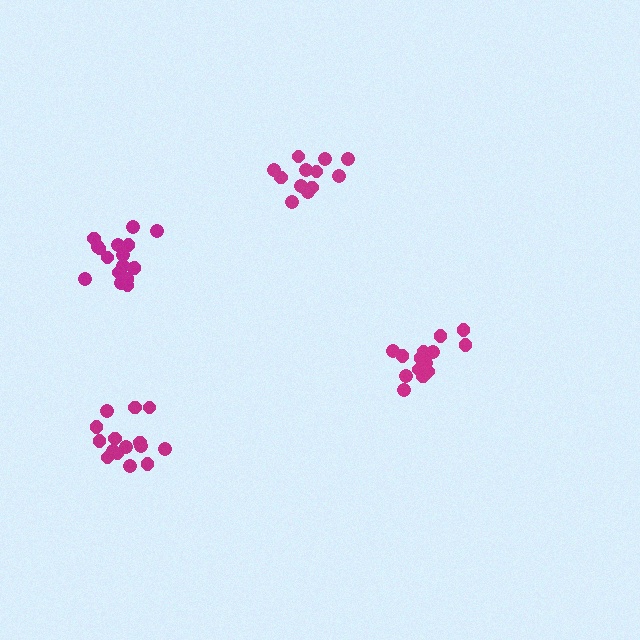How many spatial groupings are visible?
There are 4 spatial groupings.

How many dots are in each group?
Group 1: 15 dots, Group 2: 12 dots, Group 3: 15 dots, Group 4: 17 dots (59 total).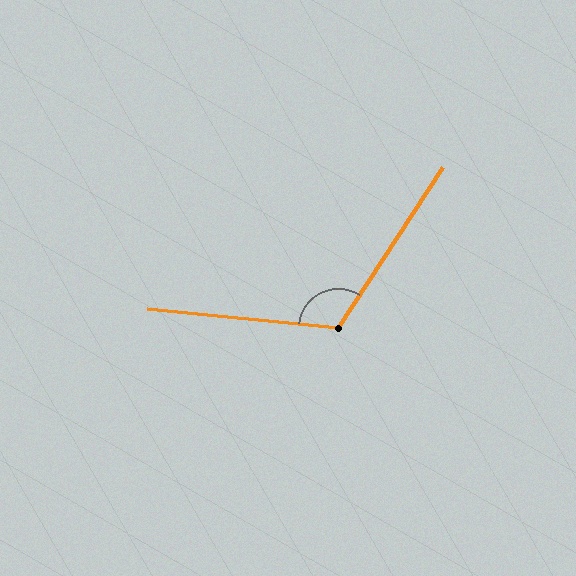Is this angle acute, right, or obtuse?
It is obtuse.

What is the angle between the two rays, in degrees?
Approximately 118 degrees.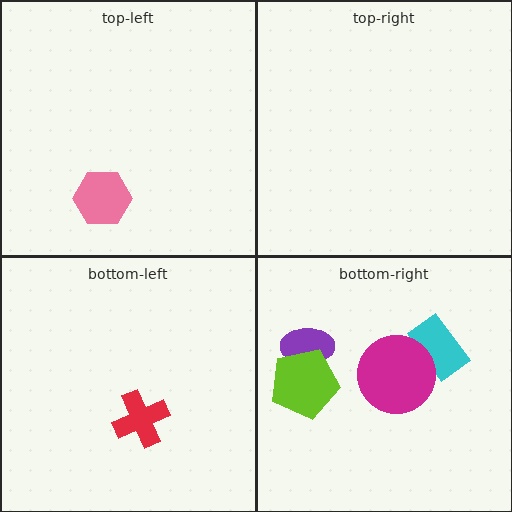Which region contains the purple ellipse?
The bottom-right region.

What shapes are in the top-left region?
The pink hexagon.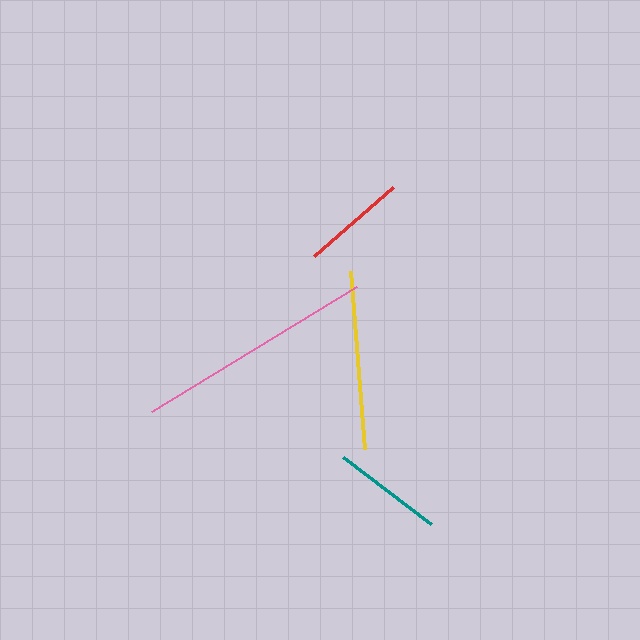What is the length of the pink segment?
The pink segment is approximately 240 pixels long.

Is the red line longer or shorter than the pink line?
The pink line is longer than the red line.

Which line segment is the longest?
The pink line is the longest at approximately 240 pixels.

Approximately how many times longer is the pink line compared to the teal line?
The pink line is approximately 2.2 times the length of the teal line.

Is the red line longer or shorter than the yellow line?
The yellow line is longer than the red line.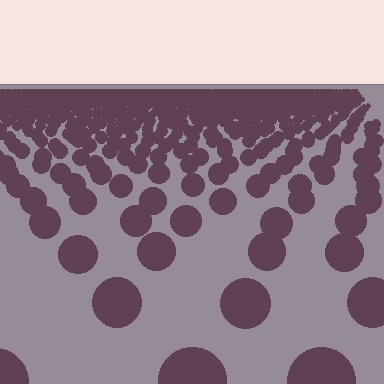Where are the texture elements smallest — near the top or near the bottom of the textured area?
Near the top.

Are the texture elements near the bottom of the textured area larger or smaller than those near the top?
Larger. Near the bottom, elements are closer to the viewer and appear at a bigger on-screen size.